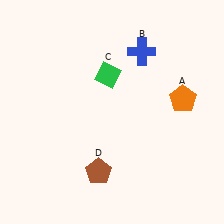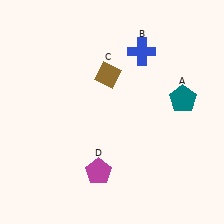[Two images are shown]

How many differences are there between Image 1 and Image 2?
There are 3 differences between the two images.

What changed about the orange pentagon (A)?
In Image 1, A is orange. In Image 2, it changed to teal.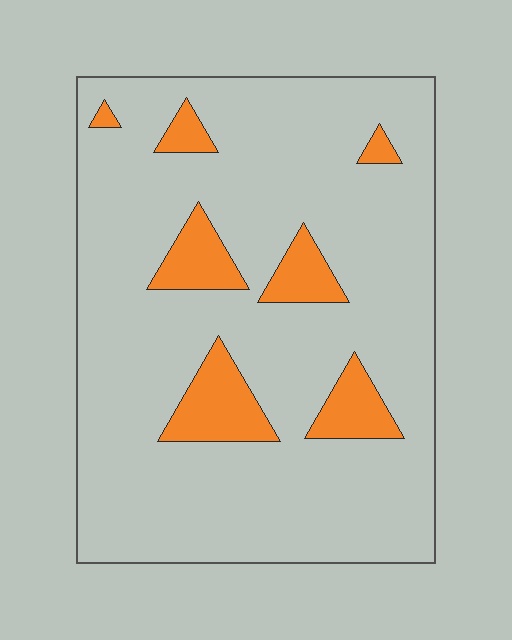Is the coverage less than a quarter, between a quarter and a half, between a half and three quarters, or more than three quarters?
Less than a quarter.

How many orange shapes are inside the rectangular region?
7.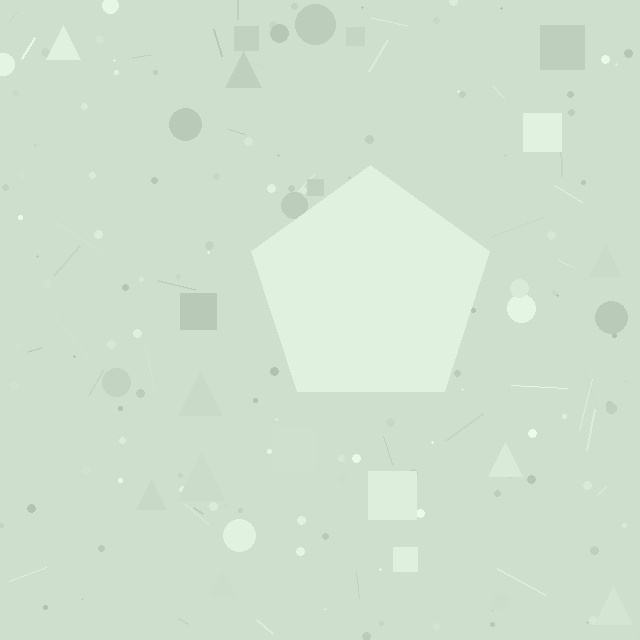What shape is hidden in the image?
A pentagon is hidden in the image.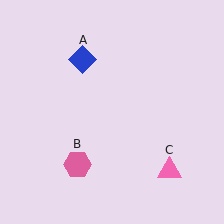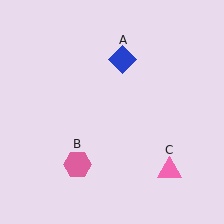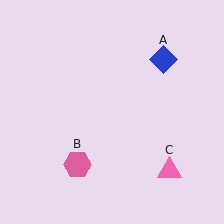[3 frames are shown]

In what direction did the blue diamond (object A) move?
The blue diamond (object A) moved right.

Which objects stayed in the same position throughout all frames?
Pink hexagon (object B) and pink triangle (object C) remained stationary.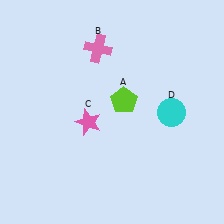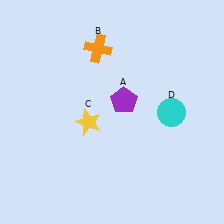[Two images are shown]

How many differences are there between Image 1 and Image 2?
There are 3 differences between the two images.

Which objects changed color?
A changed from lime to purple. B changed from pink to orange. C changed from pink to yellow.